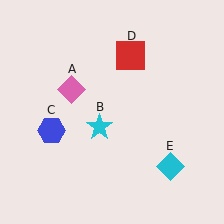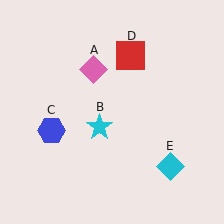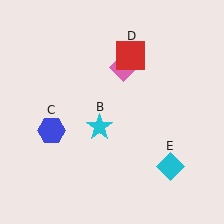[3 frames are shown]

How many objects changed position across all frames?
1 object changed position: pink diamond (object A).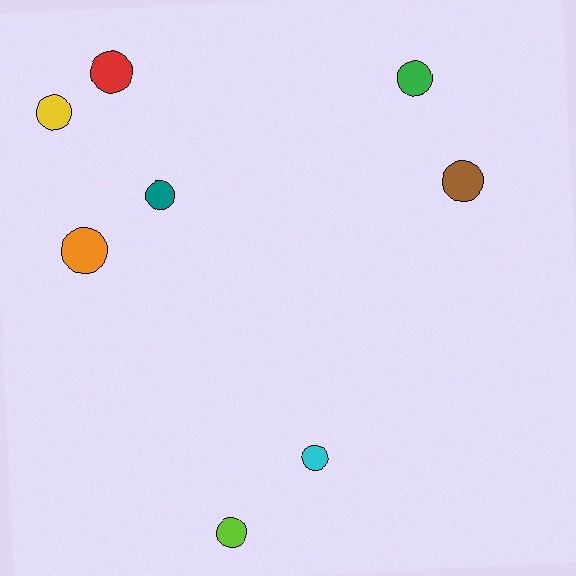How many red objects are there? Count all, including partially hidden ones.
There is 1 red object.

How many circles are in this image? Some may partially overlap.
There are 8 circles.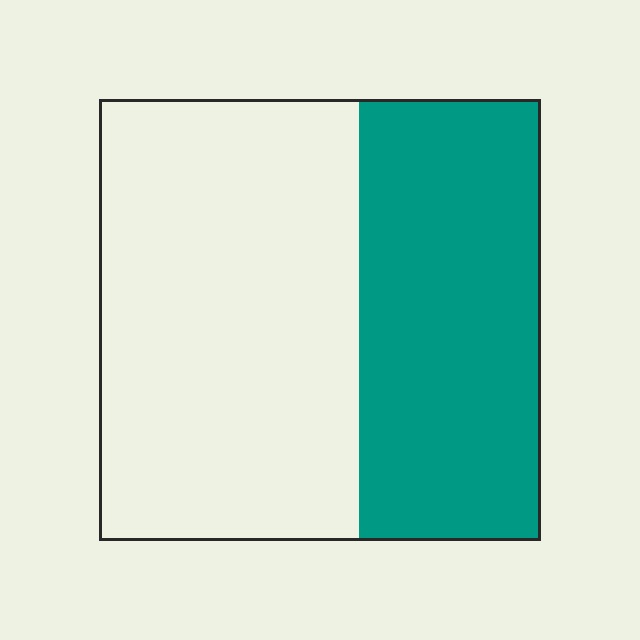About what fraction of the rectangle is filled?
About two fifths (2/5).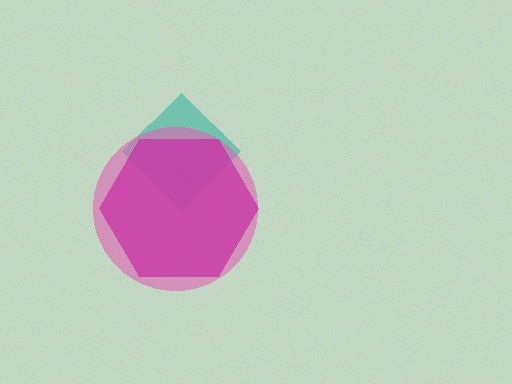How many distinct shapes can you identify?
There are 3 distinct shapes: a teal diamond, a pink circle, a magenta hexagon.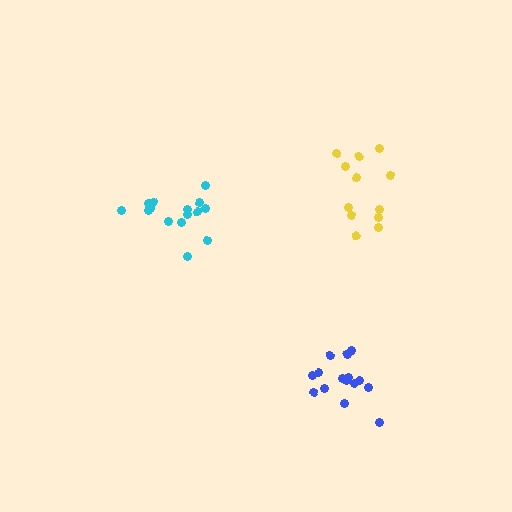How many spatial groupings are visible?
There are 3 spatial groupings.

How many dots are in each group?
Group 1: 15 dots, Group 2: 15 dots, Group 3: 12 dots (42 total).